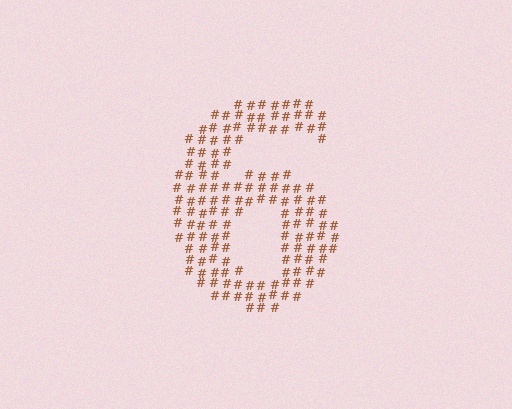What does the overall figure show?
The overall figure shows the digit 6.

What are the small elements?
The small elements are hash symbols.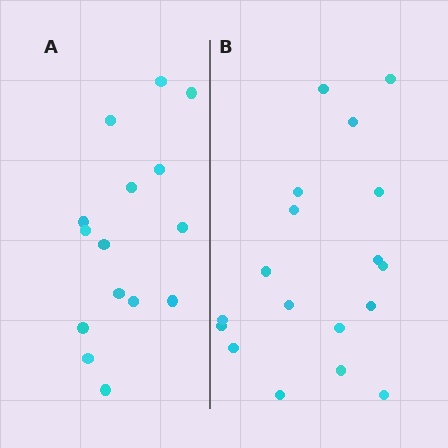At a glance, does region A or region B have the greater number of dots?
Region B (the right region) has more dots.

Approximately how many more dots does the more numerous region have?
Region B has just a few more — roughly 2 or 3 more dots than region A.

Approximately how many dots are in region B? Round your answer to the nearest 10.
About 20 dots. (The exact count is 18, which rounds to 20.)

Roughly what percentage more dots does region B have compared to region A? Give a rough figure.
About 20% more.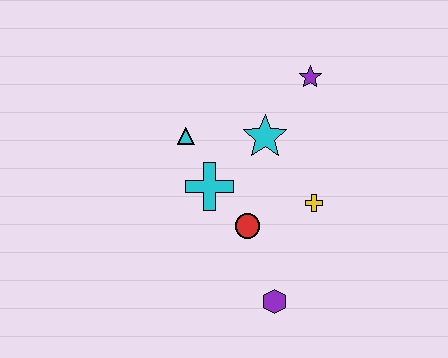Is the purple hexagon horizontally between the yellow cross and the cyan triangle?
Yes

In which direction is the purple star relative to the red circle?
The purple star is above the red circle.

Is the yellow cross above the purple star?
No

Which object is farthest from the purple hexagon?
The purple star is farthest from the purple hexagon.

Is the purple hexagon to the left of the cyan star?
No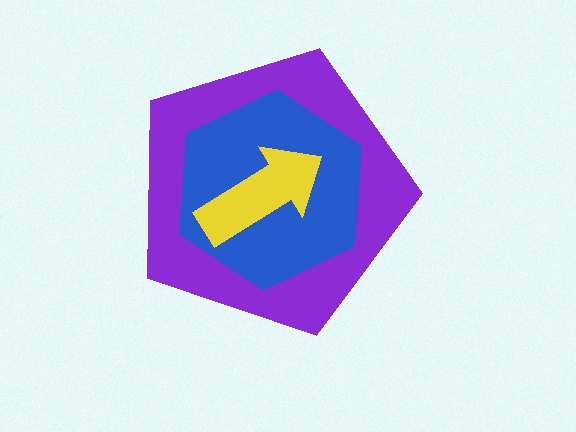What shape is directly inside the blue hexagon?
The yellow arrow.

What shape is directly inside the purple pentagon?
The blue hexagon.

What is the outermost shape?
The purple pentagon.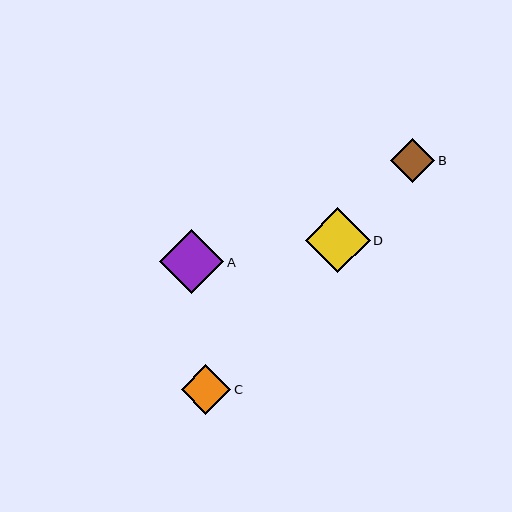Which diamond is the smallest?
Diamond B is the smallest with a size of approximately 44 pixels.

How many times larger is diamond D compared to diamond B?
Diamond D is approximately 1.5 times the size of diamond B.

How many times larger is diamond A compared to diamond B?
Diamond A is approximately 1.5 times the size of diamond B.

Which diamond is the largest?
Diamond D is the largest with a size of approximately 65 pixels.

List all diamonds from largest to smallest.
From largest to smallest: D, A, C, B.